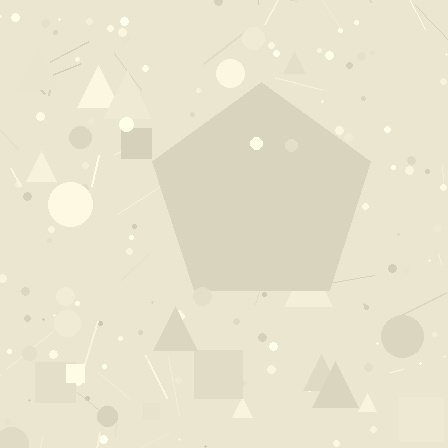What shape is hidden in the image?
A pentagon is hidden in the image.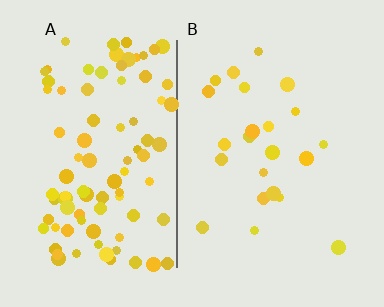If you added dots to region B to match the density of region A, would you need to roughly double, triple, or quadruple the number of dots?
Approximately quadruple.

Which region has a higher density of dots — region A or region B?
A (the left).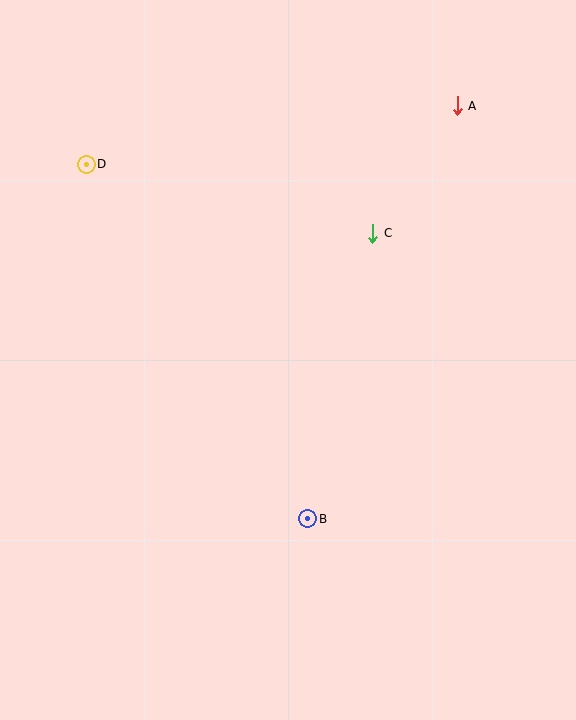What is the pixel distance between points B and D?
The distance between B and D is 418 pixels.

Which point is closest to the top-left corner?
Point D is closest to the top-left corner.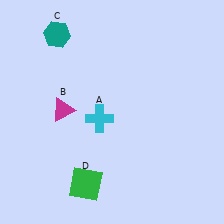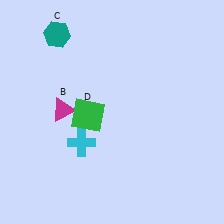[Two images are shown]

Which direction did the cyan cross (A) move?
The cyan cross (A) moved down.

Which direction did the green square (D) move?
The green square (D) moved up.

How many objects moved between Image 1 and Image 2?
2 objects moved between the two images.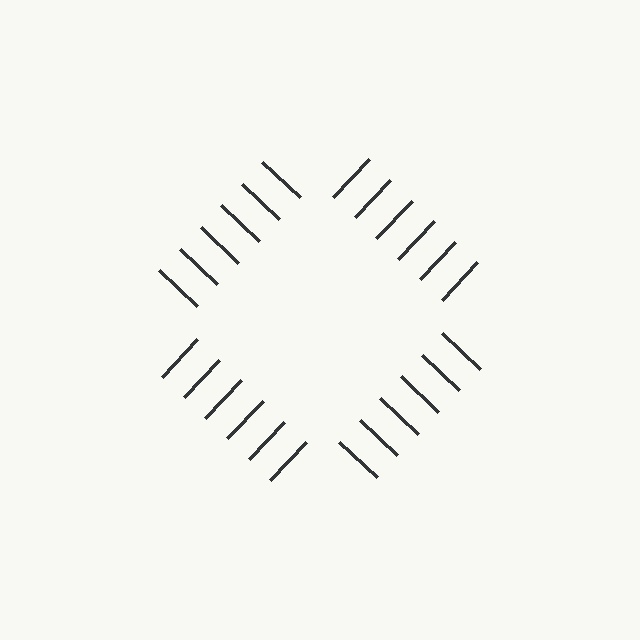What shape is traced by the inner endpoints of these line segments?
An illusory square — the line segments terminate on its edges but no continuous stroke is drawn.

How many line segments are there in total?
24 — 6 along each of the 4 edges.